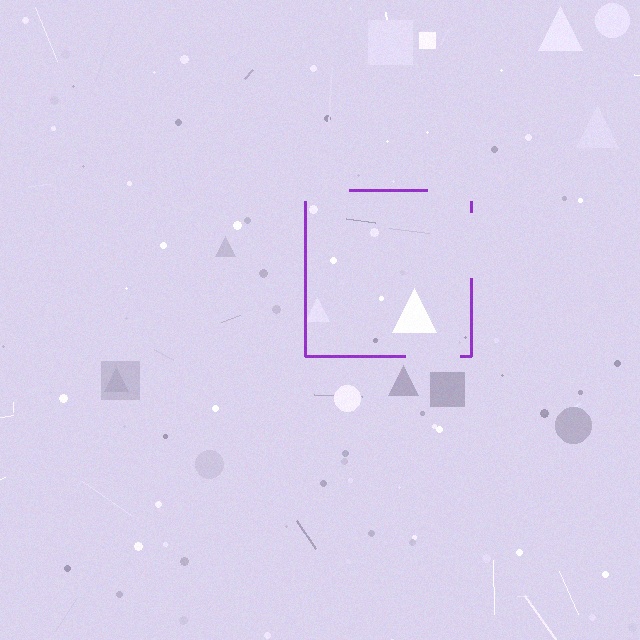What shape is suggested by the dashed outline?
The dashed outline suggests a square.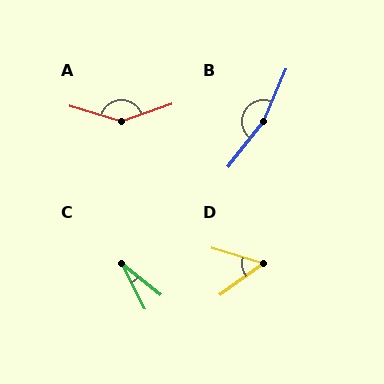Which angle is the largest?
B, at approximately 166 degrees.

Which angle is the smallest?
C, at approximately 24 degrees.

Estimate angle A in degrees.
Approximately 144 degrees.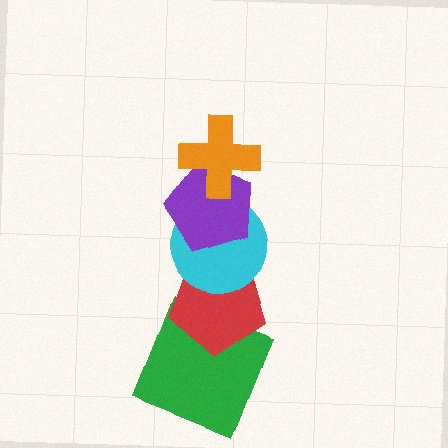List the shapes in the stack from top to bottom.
From top to bottom: the orange cross, the purple pentagon, the cyan circle, the red pentagon, the green square.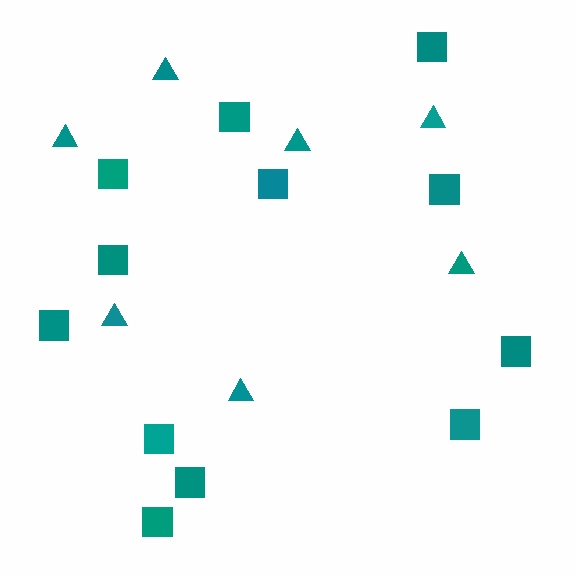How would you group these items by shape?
There are 2 groups: one group of squares (12) and one group of triangles (7).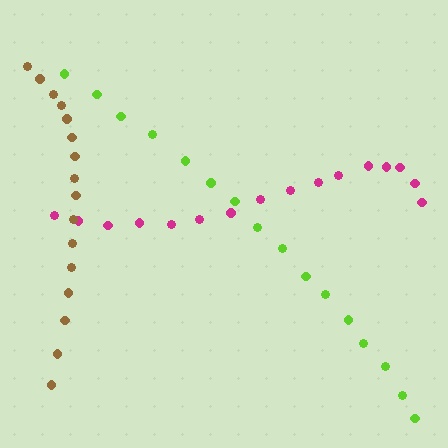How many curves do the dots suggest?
There are 3 distinct paths.